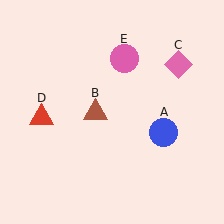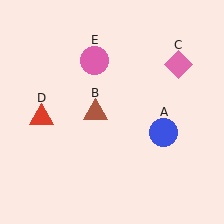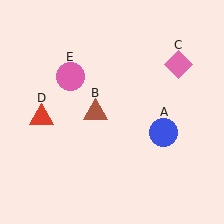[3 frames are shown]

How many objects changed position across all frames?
1 object changed position: pink circle (object E).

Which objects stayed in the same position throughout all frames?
Blue circle (object A) and brown triangle (object B) and pink diamond (object C) and red triangle (object D) remained stationary.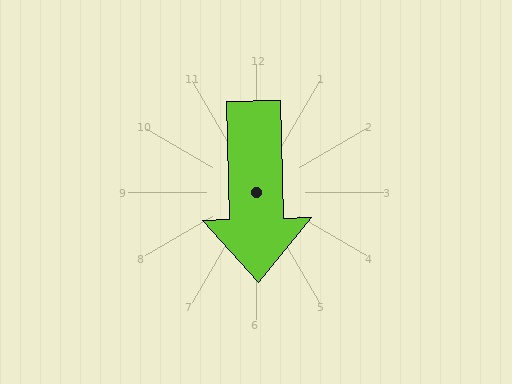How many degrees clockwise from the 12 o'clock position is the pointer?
Approximately 179 degrees.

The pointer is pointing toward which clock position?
Roughly 6 o'clock.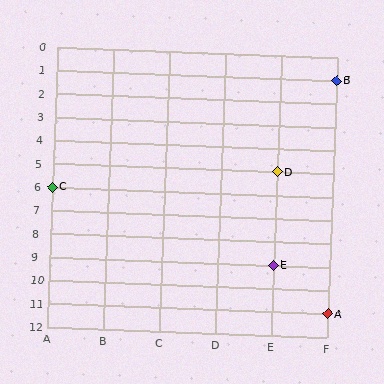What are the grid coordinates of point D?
Point D is at grid coordinates (E, 5).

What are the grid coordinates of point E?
Point E is at grid coordinates (E, 9).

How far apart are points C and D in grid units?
Points C and D are 4 columns and 1 row apart (about 4.1 grid units diagonally).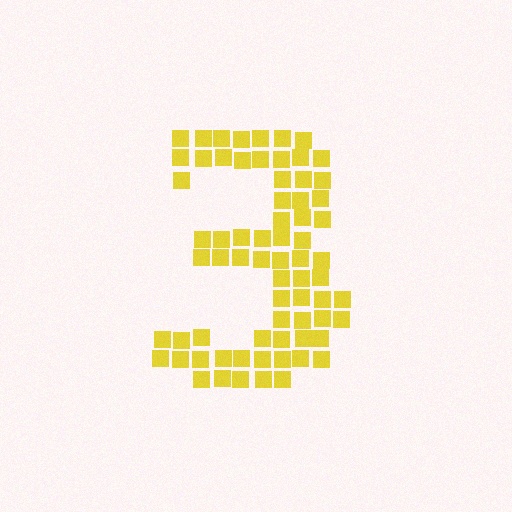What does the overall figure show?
The overall figure shows the digit 3.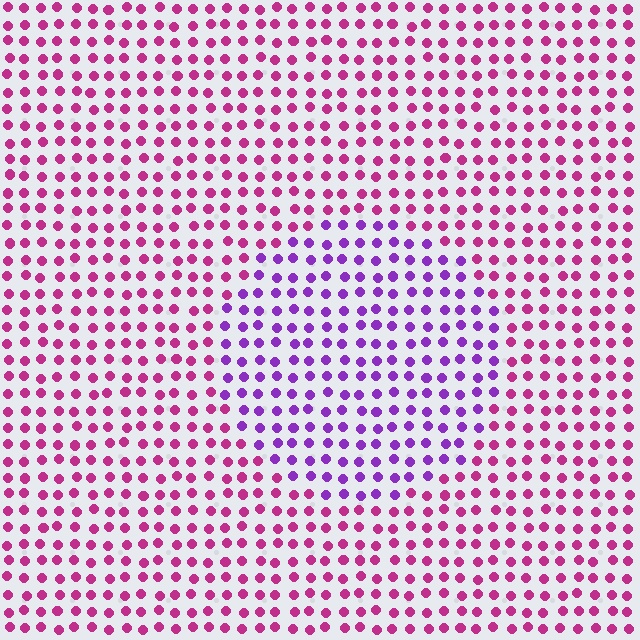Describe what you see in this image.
The image is filled with small magenta elements in a uniform arrangement. A circle-shaped region is visible where the elements are tinted to a slightly different hue, forming a subtle color boundary.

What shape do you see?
I see a circle.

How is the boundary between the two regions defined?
The boundary is defined purely by a slight shift in hue (about 44 degrees). Spacing, size, and orientation are identical on both sides.